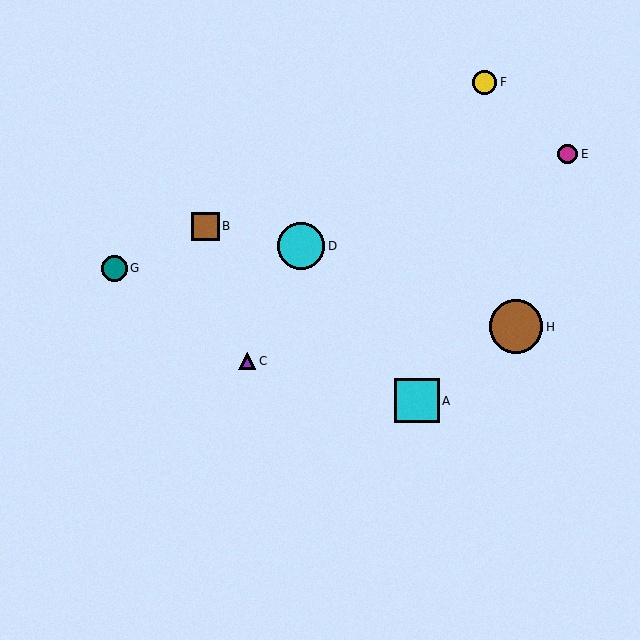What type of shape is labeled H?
Shape H is a brown circle.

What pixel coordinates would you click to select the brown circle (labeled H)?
Click at (516, 327) to select the brown circle H.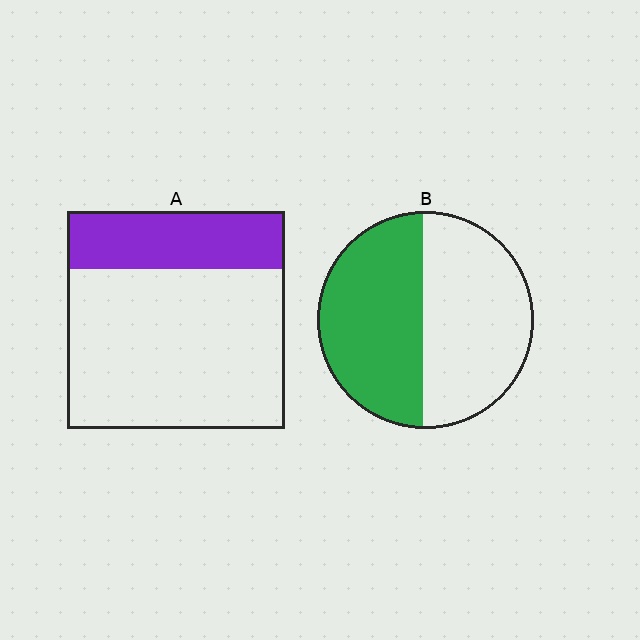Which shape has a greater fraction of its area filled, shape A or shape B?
Shape B.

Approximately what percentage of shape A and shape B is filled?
A is approximately 25% and B is approximately 50%.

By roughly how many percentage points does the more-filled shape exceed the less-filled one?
By roughly 20 percentage points (B over A).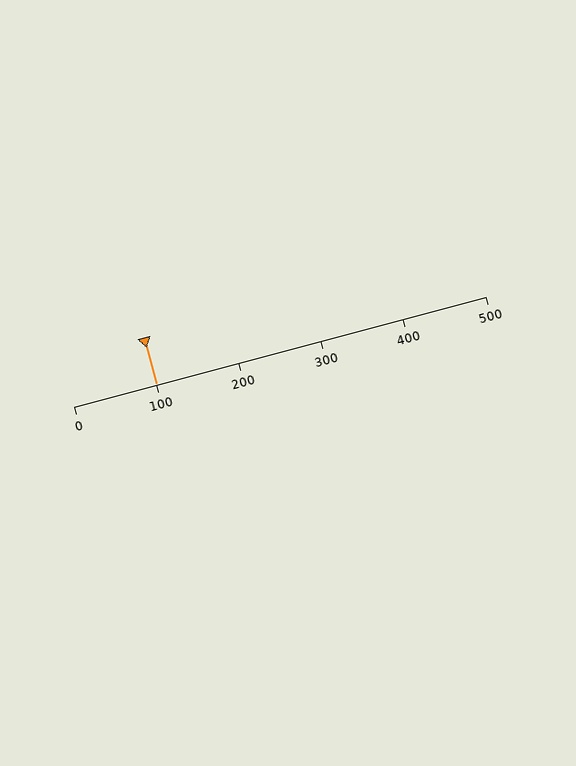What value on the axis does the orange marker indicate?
The marker indicates approximately 100.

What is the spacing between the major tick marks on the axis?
The major ticks are spaced 100 apart.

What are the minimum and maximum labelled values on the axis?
The axis runs from 0 to 500.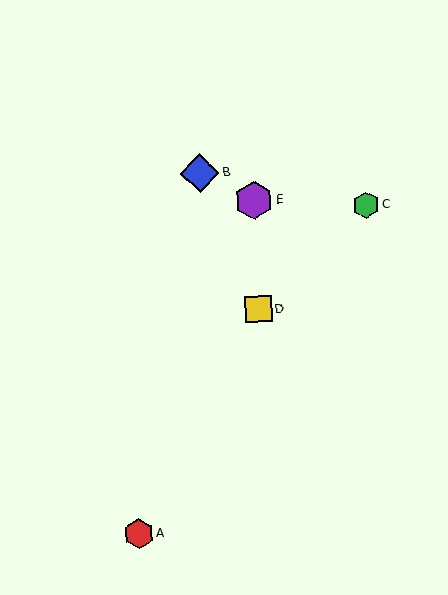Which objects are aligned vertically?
Objects D, E are aligned vertically.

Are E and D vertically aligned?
Yes, both are at x≈254.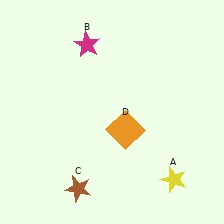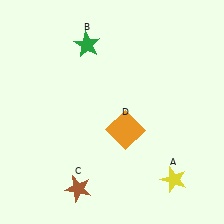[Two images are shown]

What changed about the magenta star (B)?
In Image 1, B is magenta. In Image 2, it changed to green.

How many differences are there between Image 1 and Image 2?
There is 1 difference between the two images.